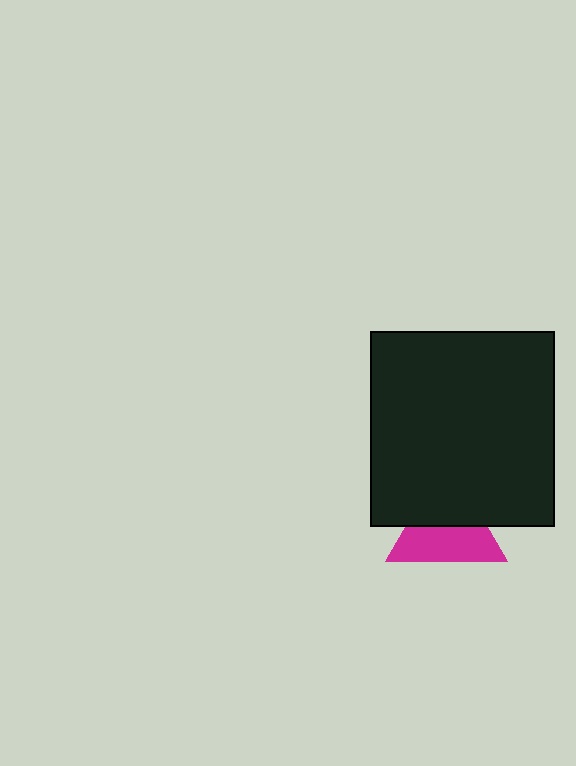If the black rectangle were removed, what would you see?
You would see the complete magenta triangle.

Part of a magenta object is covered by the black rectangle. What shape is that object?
It is a triangle.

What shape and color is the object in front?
The object in front is a black rectangle.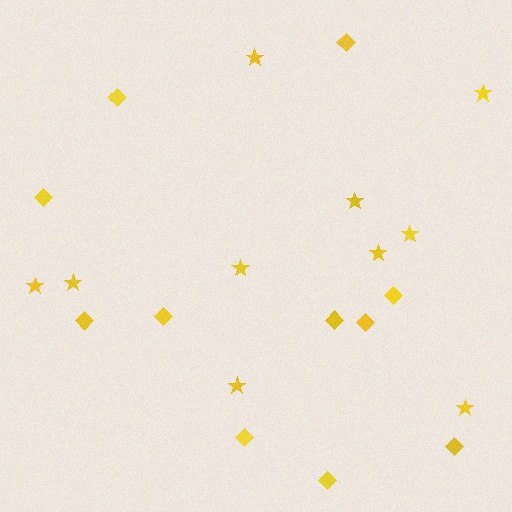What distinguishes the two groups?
There are 2 groups: one group of stars (10) and one group of diamonds (11).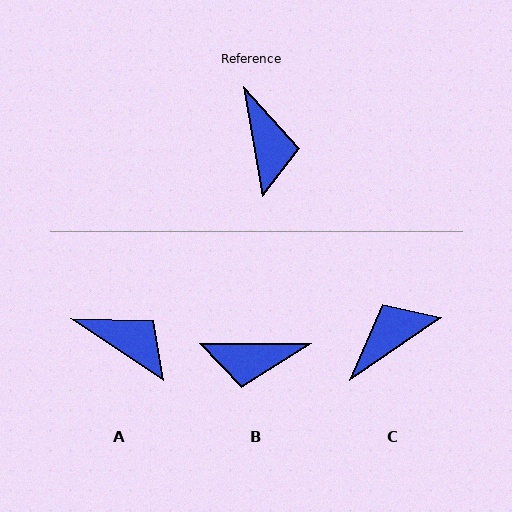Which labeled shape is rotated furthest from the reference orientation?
C, about 115 degrees away.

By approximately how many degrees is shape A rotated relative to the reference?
Approximately 47 degrees counter-clockwise.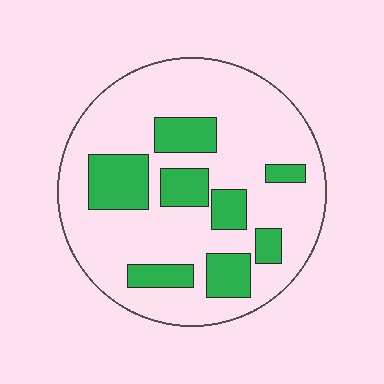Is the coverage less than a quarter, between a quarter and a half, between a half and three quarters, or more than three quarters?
Between a quarter and a half.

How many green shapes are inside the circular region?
8.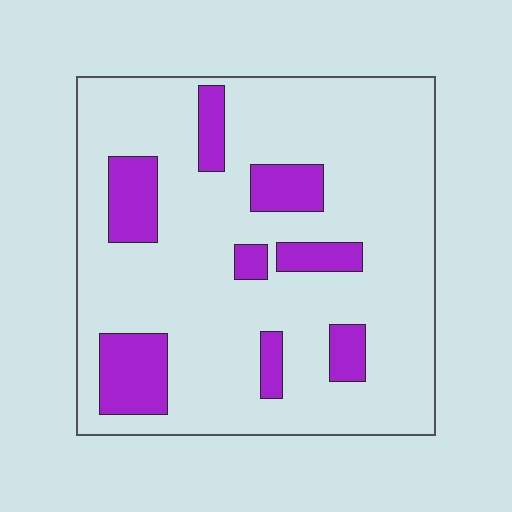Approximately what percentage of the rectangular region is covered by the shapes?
Approximately 20%.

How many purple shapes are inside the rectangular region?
8.